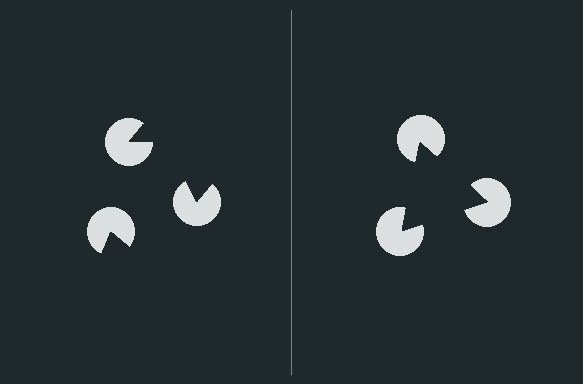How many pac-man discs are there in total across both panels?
6 — 3 on each side.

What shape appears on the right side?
An illusory triangle.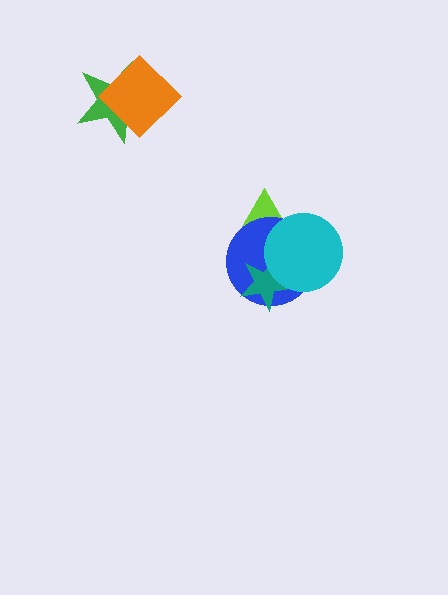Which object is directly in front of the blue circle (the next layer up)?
The teal star is directly in front of the blue circle.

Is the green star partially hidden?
Yes, it is partially covered by another shape.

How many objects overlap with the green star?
1 object overlaps with the green star.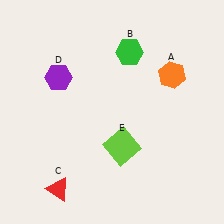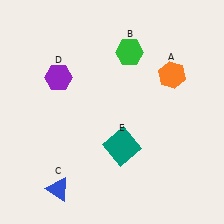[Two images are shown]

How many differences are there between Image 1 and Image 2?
There are 2 differences between the two images.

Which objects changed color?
C changed from red to blue. E changed from lime to teal.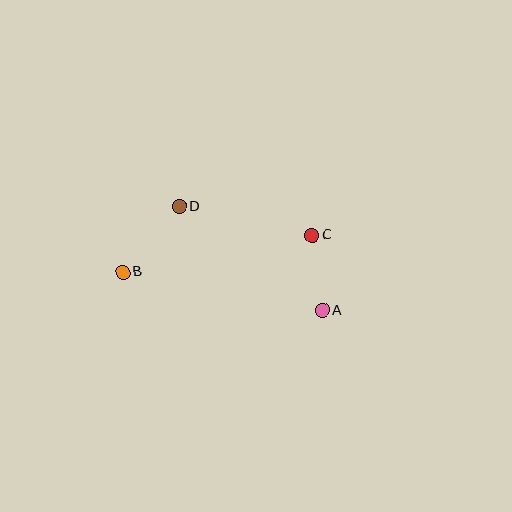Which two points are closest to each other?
Points A and C are closest to each other.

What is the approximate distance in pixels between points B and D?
The distance between B and D is approximately 87 pixels.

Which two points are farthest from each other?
Points A and B are farthest from each other.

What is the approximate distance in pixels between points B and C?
The distance between B and C is approximately 193 pixels.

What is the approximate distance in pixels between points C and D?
The distance between C and D is approximately 136 pixels.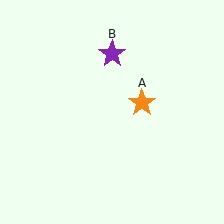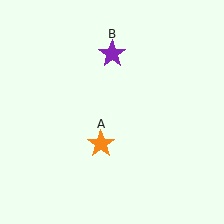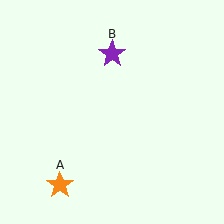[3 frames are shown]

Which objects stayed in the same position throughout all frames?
Purple star (object B) remained stationary.